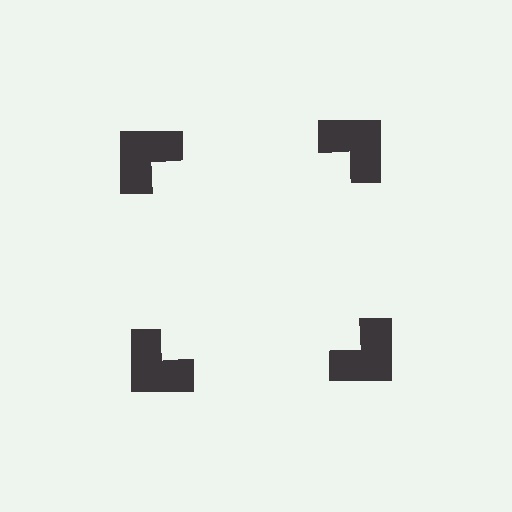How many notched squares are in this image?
There are 4 — one at each vertex of the illusory square.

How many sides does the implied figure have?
4 sides.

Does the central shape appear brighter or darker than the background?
It typically appears slightly brighter than the background, even though no actual brightness change is drawn.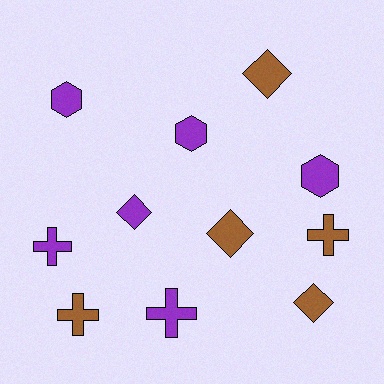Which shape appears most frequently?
Cross, with 4 objects.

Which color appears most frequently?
Purple, with 6 objects.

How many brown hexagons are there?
There are no brown hexagons.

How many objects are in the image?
There are 11 objects.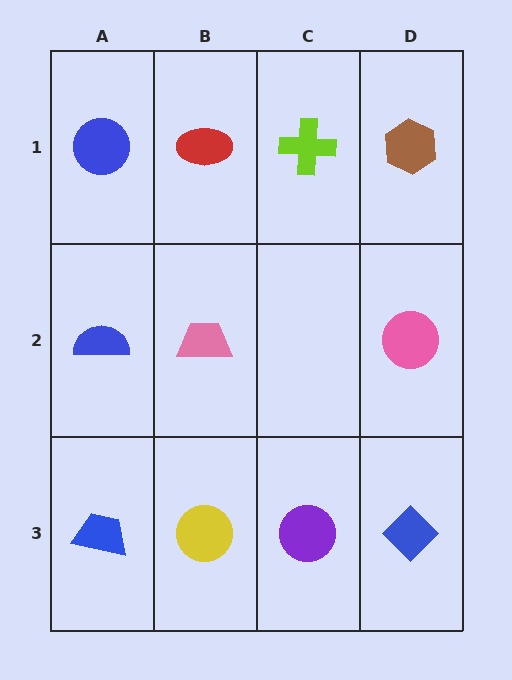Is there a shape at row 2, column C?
No, that cell is empty.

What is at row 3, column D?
A blue diamond.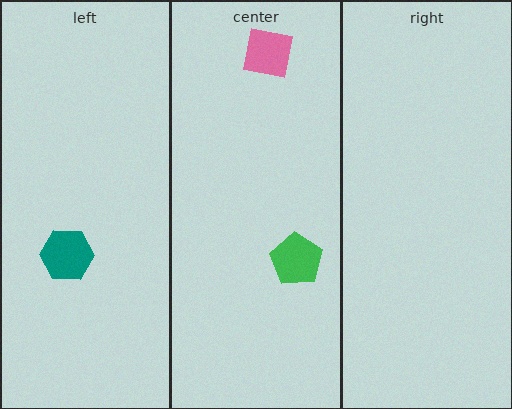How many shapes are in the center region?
2.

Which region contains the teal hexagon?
The left region.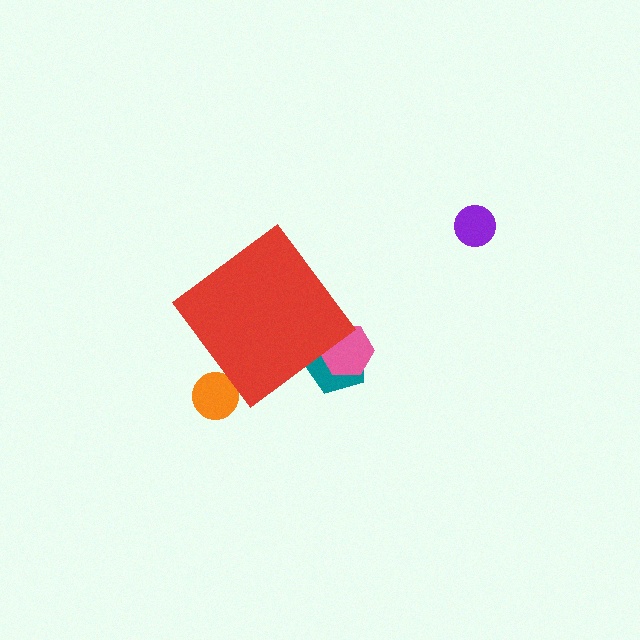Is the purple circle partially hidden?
No, the purple circle is fully visible.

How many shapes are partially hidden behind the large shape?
3 shapes are partially hidden.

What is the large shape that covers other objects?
A red diamond.